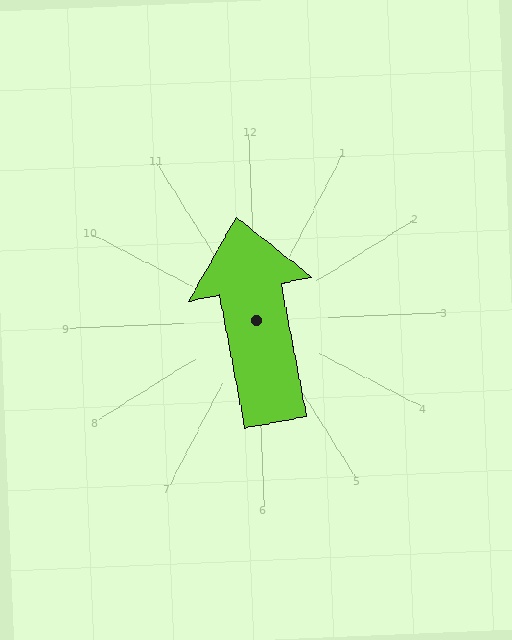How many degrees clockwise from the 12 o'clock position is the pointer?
Approximately 352 degrees.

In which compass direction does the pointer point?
North.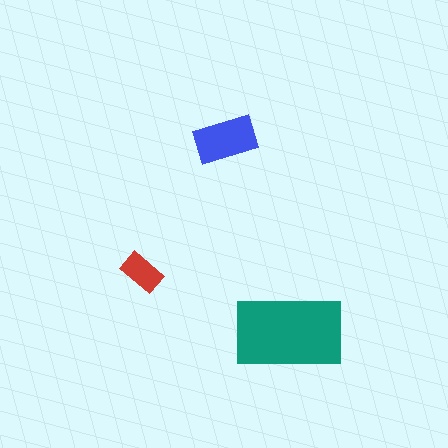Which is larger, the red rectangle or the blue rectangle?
The blue one.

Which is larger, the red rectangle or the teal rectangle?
The teal one.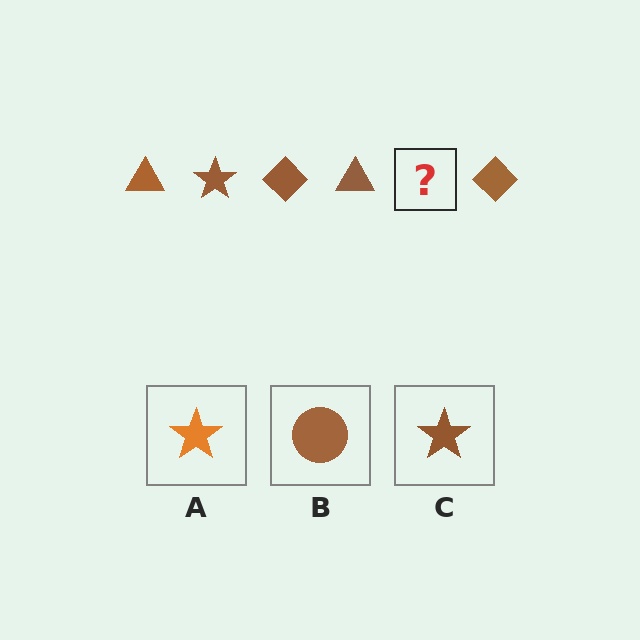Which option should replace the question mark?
Option C.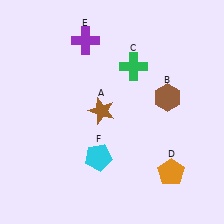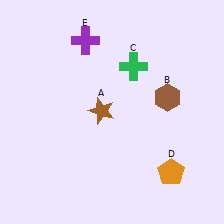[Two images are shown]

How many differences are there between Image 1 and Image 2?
There is 1 difference between the two images.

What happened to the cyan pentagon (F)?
The cyan pentagon (F) was removed in Image 2. It was in the bottom-left area of Image 1.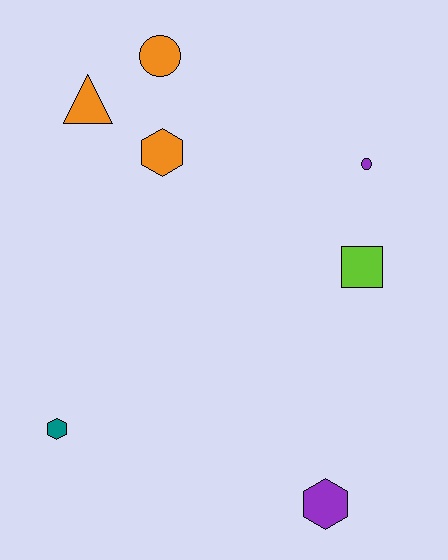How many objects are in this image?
There are 7 objects.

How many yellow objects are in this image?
There are no yellow objects.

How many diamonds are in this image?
There are no diamonds.